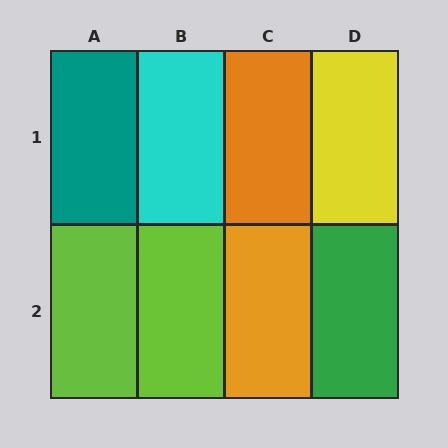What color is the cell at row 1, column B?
Cyan.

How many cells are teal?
1 cell is teal.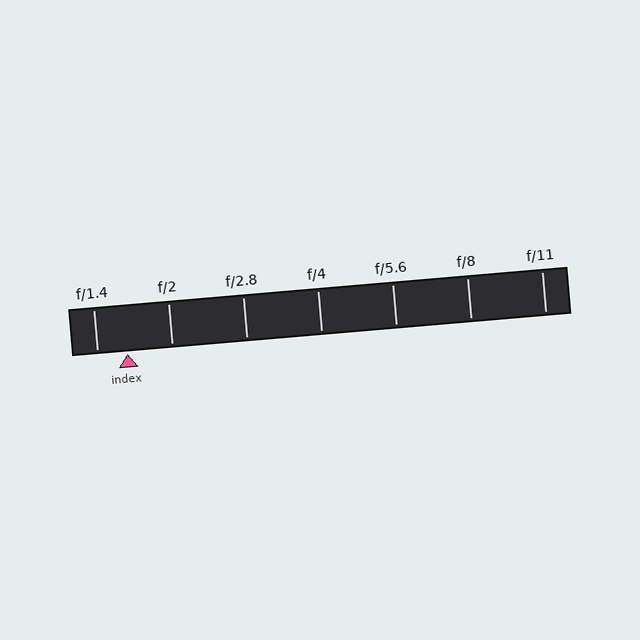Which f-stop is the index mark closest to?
The index mark is closest to f/1.4.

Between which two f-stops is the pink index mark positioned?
The index mark is between f/1.4 and f/2.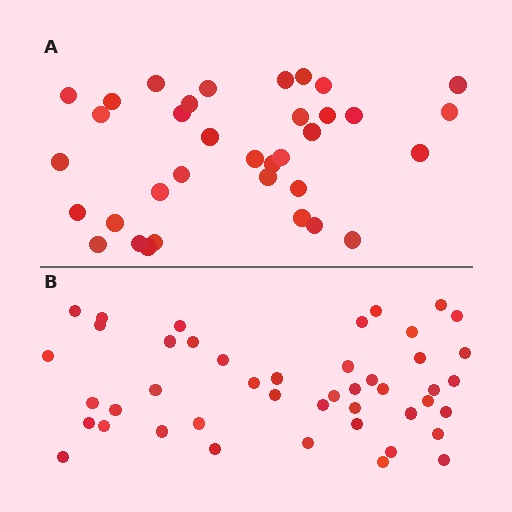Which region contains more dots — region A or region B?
Region B (the bottom region) has more dots.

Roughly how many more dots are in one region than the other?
Region B has roughly 10 or so more dots than region A.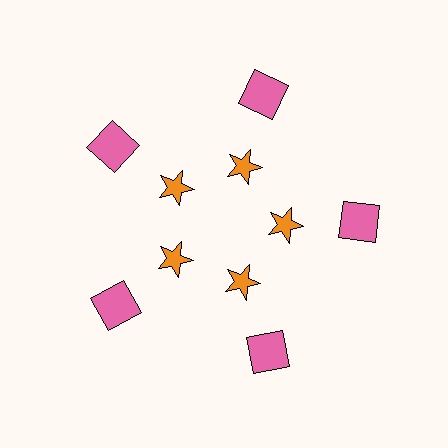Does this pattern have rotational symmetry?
Yes, this pattern has 5-fold rotational symmetry. It looks the same after rotating 72 degrees around the center.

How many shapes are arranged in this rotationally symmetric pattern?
There are 10 shapes, arranged in 5 groups of 2.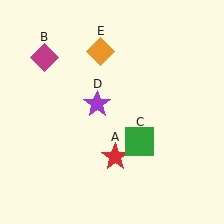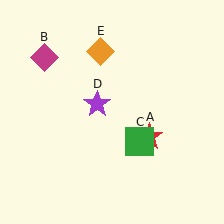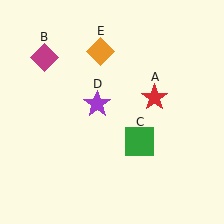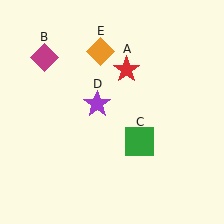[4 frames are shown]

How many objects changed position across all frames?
1 object changed position: red star (object A).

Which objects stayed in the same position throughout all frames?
Magenta diamond (object B) and green square (object C) and purple star (object D) and orange diamond (object E) remained stationary.